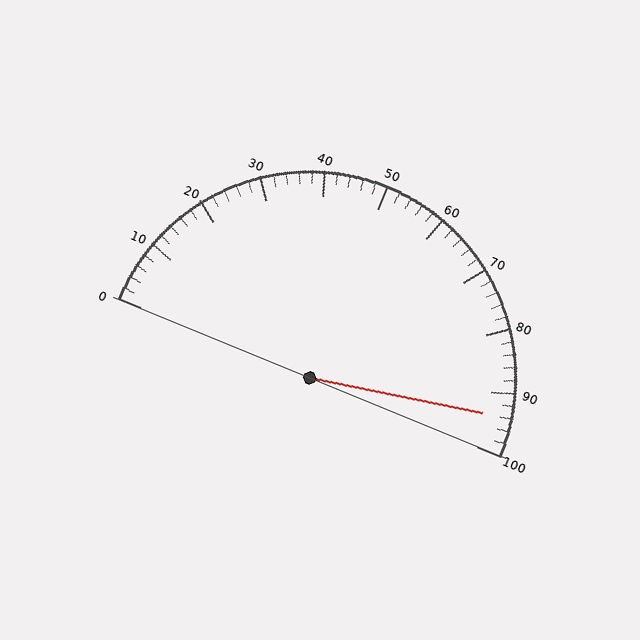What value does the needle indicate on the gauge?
The needle indicates approximately 94.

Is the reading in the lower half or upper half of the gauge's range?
The reading is in the upper half of the range (0 to 100).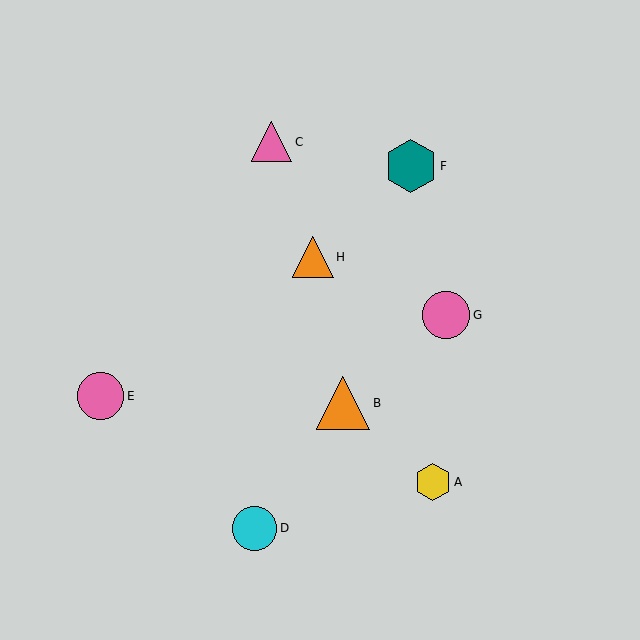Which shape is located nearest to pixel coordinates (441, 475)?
The yellow hexagon (labeled A) at (433, 482) is nearest to that location.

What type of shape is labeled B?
Shape B is an orange triangle.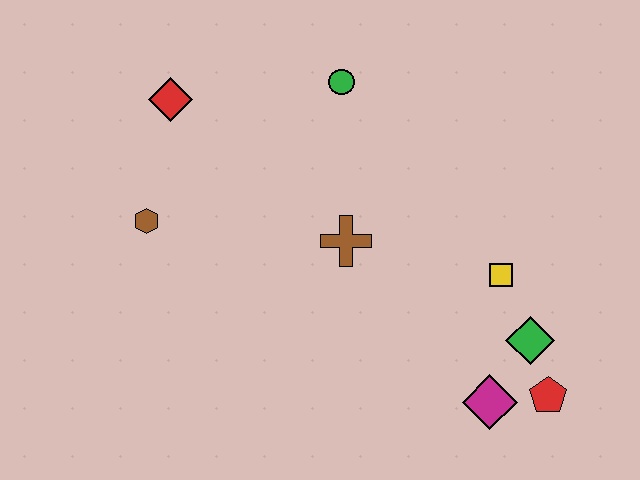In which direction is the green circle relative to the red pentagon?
The green circle is above the red pentagon.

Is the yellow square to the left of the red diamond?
No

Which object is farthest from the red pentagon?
The red diamond is farthest from the red pentagon.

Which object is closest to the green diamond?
The red pentagon is closest to the green diamond.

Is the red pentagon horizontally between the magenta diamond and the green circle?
No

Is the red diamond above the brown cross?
Yes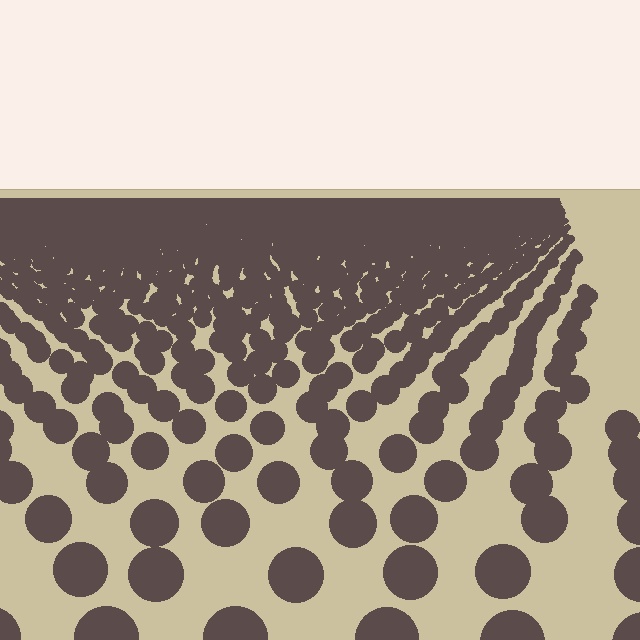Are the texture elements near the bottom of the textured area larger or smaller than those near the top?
Larger. Near the bottom, elements are closer to the viewer and appear at a bigger on-screen size.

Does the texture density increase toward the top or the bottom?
Density increases toward the top.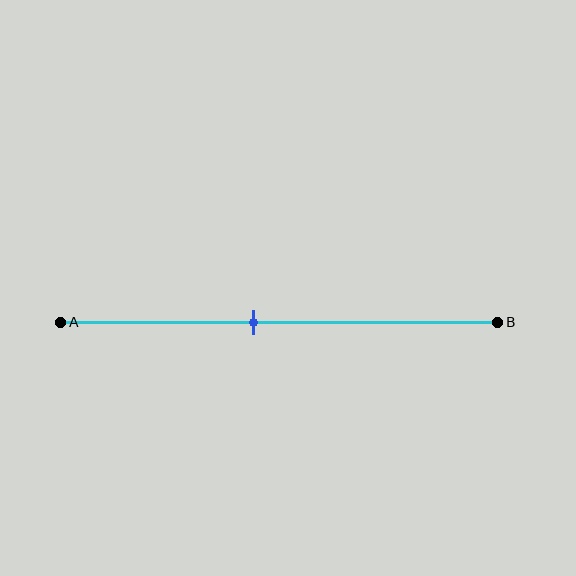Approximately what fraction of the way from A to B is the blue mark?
The blue mark is approximately 45% of the way from A to B.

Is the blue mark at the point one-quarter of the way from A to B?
No, the mark is at about 45% from A, not at the 25% one-quarter point.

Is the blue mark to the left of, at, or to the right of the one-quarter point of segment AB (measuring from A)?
The blue mark is to the right of the one-quarter point of segment AB.